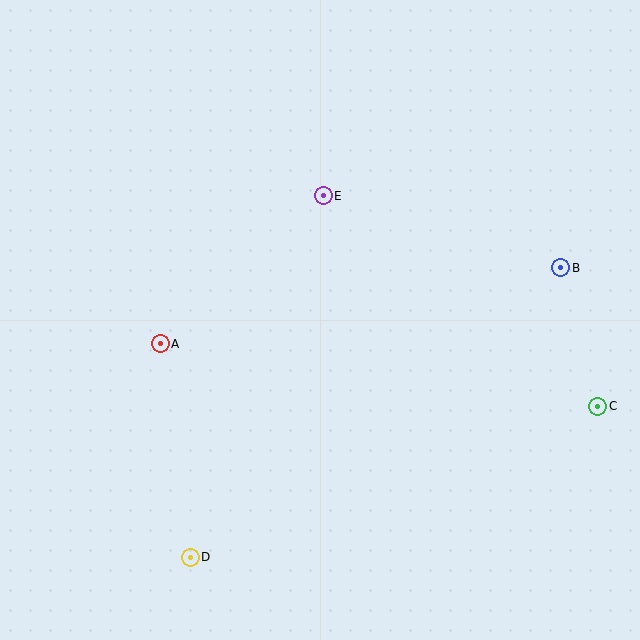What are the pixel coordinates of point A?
Point A is at (160, 344).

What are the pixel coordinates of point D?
Point D is at (190, 557).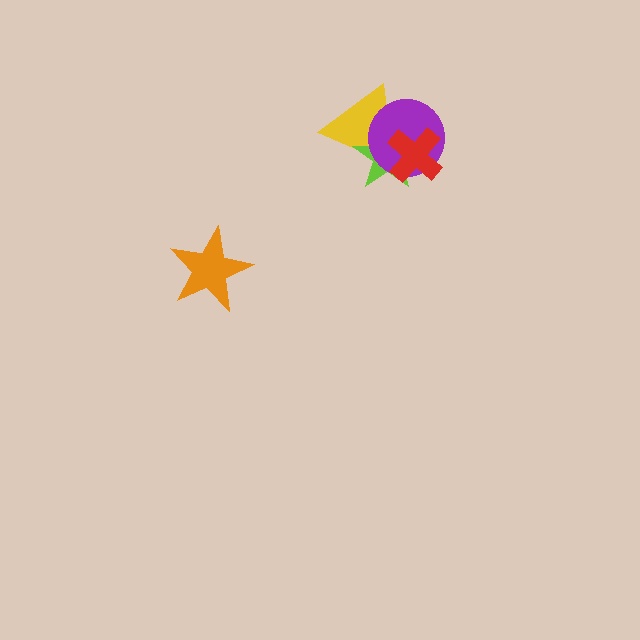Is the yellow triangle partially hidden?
Yes, it is partially covered by another shape.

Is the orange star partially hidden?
No, no other shape covers it.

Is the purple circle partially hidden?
Yes, it is partially covered by another shape.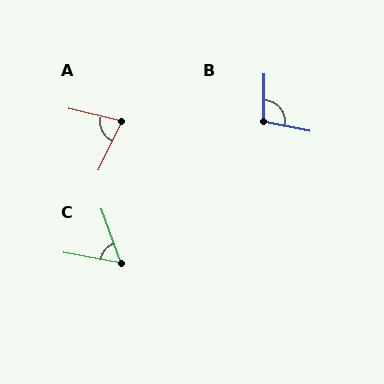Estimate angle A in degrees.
Approximately 77 degrees.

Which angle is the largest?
B, at approximately 101 degrees.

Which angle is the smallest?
C, at approximately 61 degrees.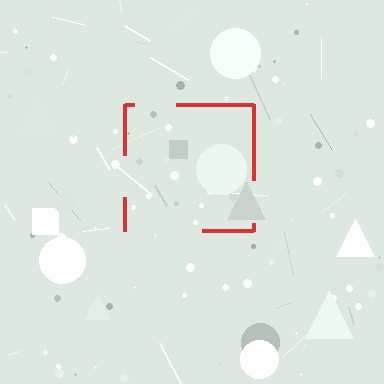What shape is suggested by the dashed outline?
The dashed outline suggests a square.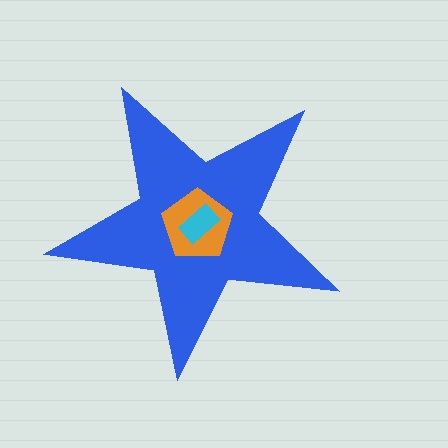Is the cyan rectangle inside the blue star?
Yes.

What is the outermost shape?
The blue star.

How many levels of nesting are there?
3.